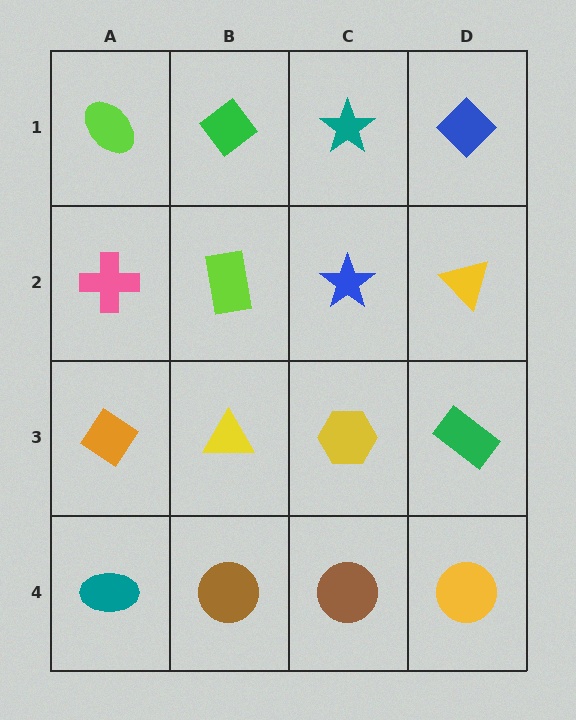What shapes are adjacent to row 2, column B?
A green diamond (row 1, column B), a yellow triangle (row 3, column B), a pink cross (row 2, column A), a blue star (row 2, column C).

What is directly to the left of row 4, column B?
A teal ellipse.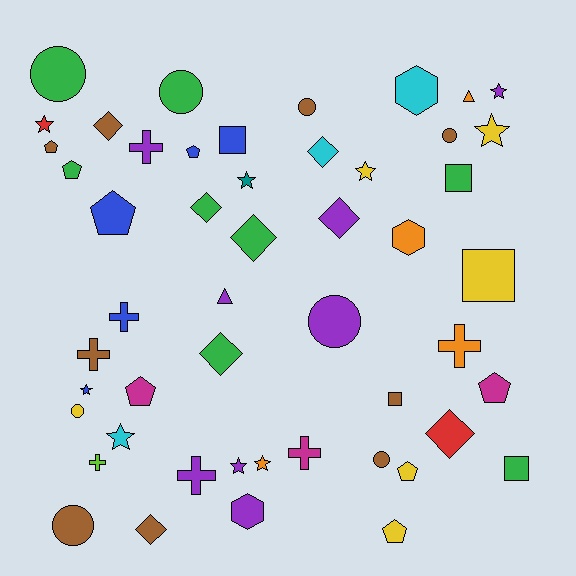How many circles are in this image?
There are 8 circles.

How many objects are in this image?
There are 50 objects.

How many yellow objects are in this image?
There are 6 yellow objects.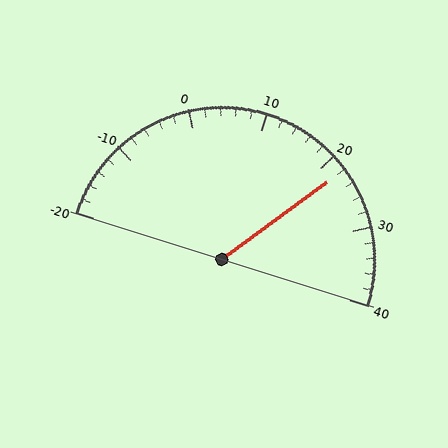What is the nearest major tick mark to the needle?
The nearest major tick mark is 20.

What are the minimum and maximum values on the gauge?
The gauge ranges from -20 to 40.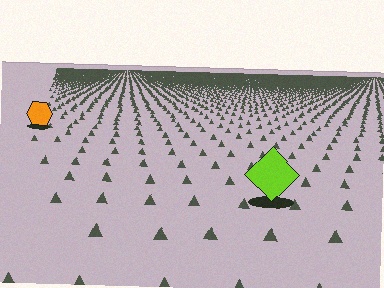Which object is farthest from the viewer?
The orange hexagon is farthest from the viewer. It appears smaller and the ground texture around it is denser.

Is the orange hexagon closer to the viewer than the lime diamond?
No. The lime diamond is closer — you can tell from the texture gradient: the ground texture is coarser near it.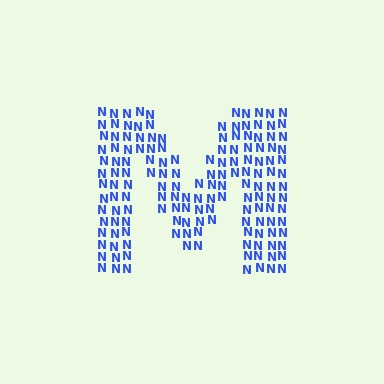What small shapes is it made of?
It is made of small letter N's.